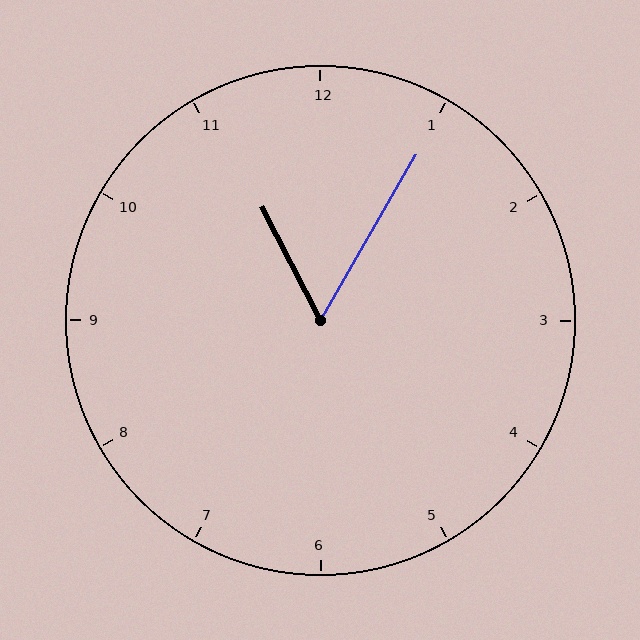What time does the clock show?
11:05.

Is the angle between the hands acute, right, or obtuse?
It is acute.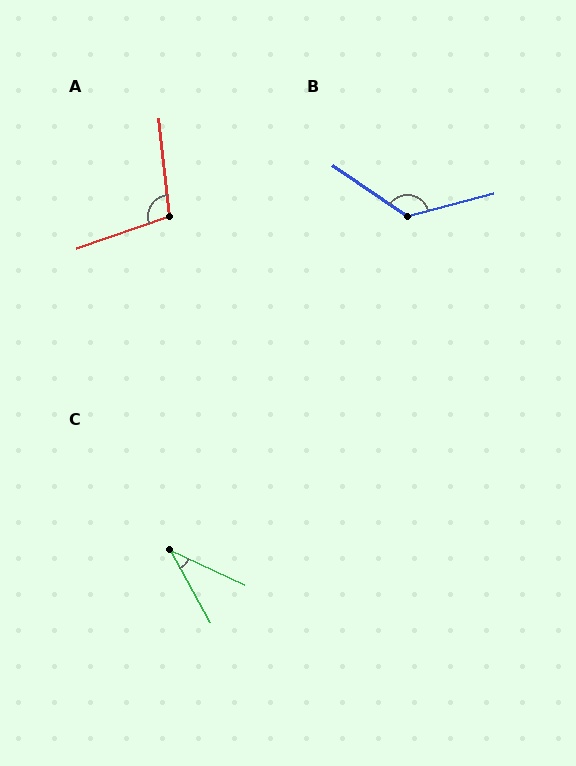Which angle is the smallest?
C, at approximately 36 degrees.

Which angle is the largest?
B, at approximately 131 degrees.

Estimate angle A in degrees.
Approximately 103 degrees.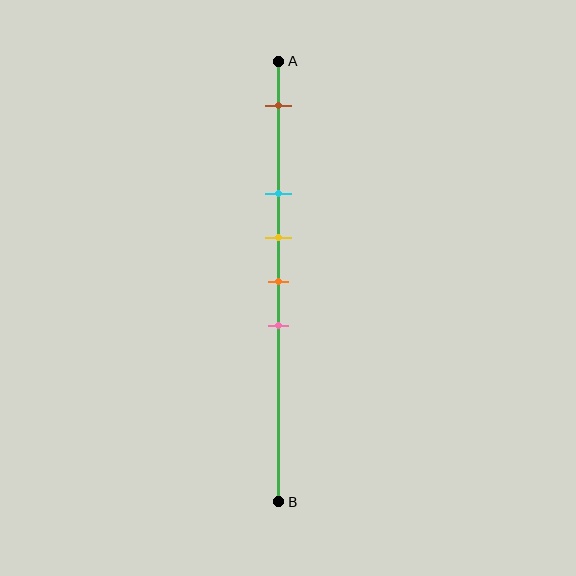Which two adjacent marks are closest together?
The yellow and orange marks are the closest adjacent pair.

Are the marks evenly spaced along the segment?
No, the marks are not evenly spaced.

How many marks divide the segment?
There are 5 marks dividing the segment.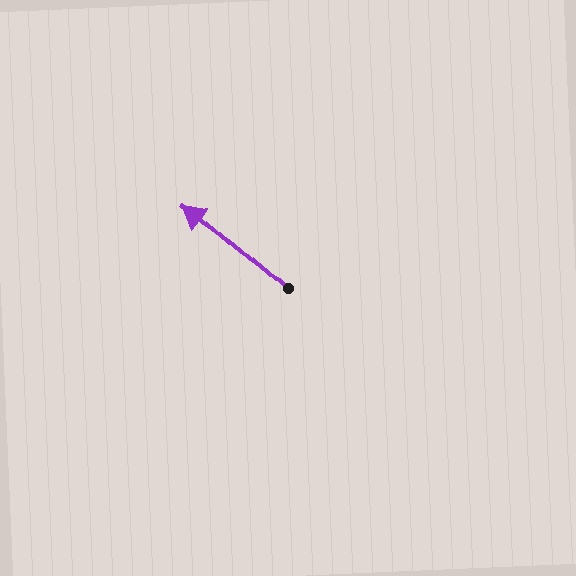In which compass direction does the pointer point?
Northwest.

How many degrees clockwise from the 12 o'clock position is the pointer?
Approximately 310 degrees.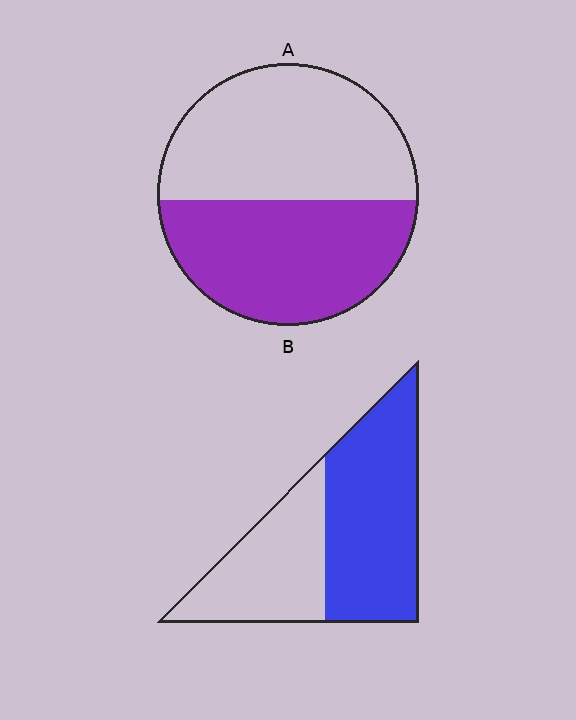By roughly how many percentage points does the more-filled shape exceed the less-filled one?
By roughly 10 percentage points (B over A).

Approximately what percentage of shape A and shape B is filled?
A is approximately 45% and B is approximately 60%.